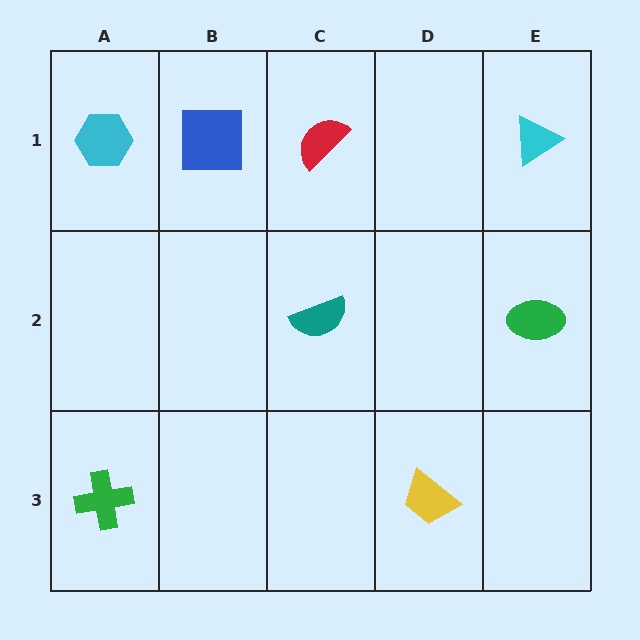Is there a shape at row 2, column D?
No, that cell is empty.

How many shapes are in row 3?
2 shapes.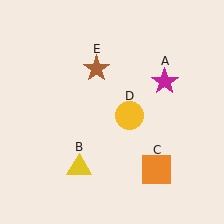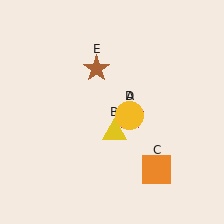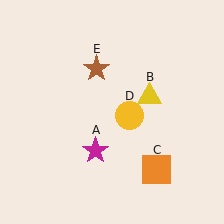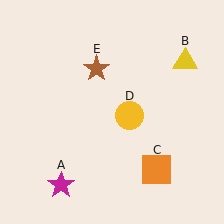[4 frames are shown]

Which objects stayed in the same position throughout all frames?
Orange square (object C) and yellow circle (object D) and brown star (object E) remained stationary.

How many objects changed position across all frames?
2 objects changed position: magenta star (object A), yellow triangle (object B).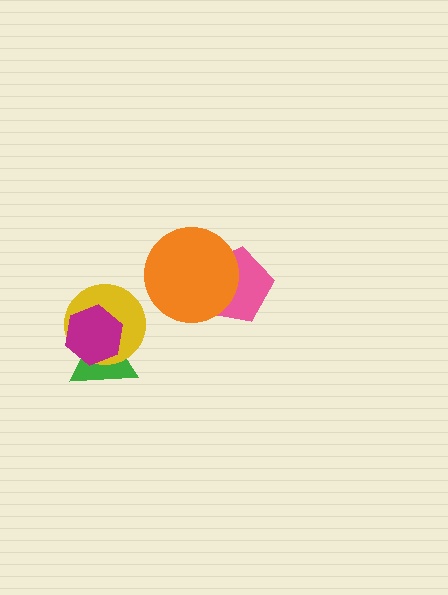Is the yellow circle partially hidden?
Yes, it is partially covered by another shape.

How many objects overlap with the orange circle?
1 object overlaps with the orange circle.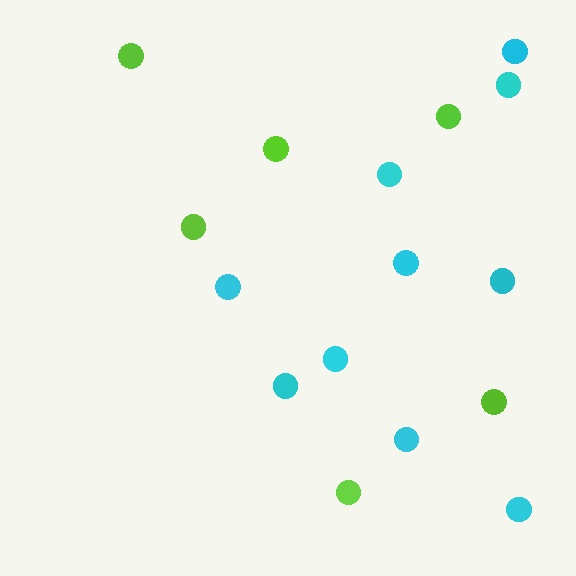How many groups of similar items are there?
There are 2 groups: one group of cyan circles (10) and one group of lime circles (6).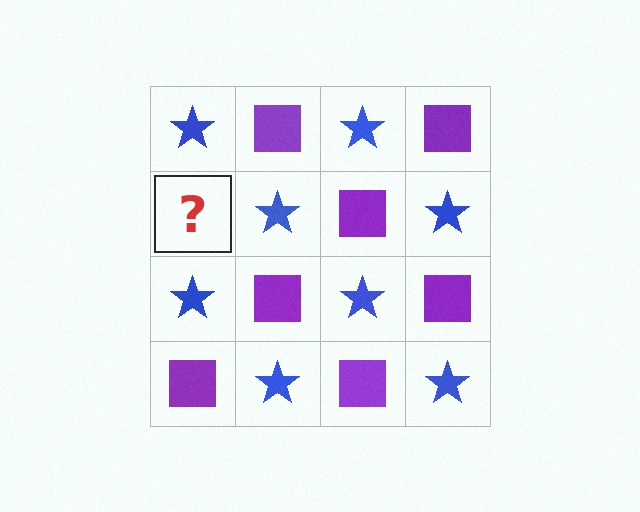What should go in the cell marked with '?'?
The missing cell should contain a purple square.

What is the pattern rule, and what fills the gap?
The rule is that it alternates blue star and purple square in a checkerboard pattern. The gap should be filled with a purple square.